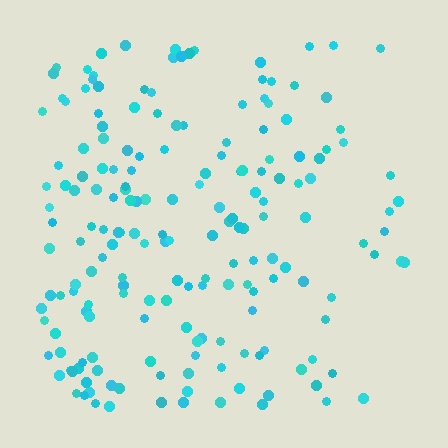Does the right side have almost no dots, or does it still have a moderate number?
Still a moderate number, just noticeably fewer than the left.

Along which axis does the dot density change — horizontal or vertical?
Horizontal.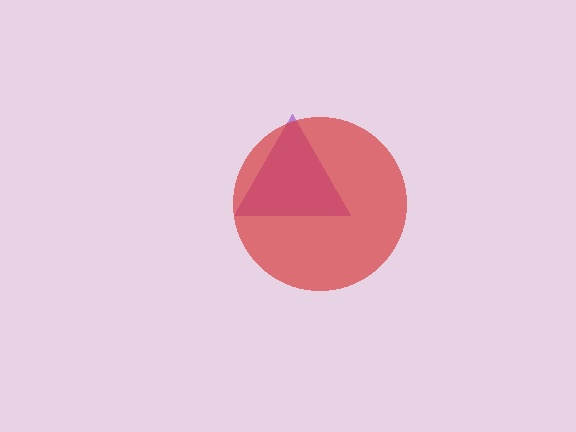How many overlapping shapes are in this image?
There are 2 overlapping shapes in the image.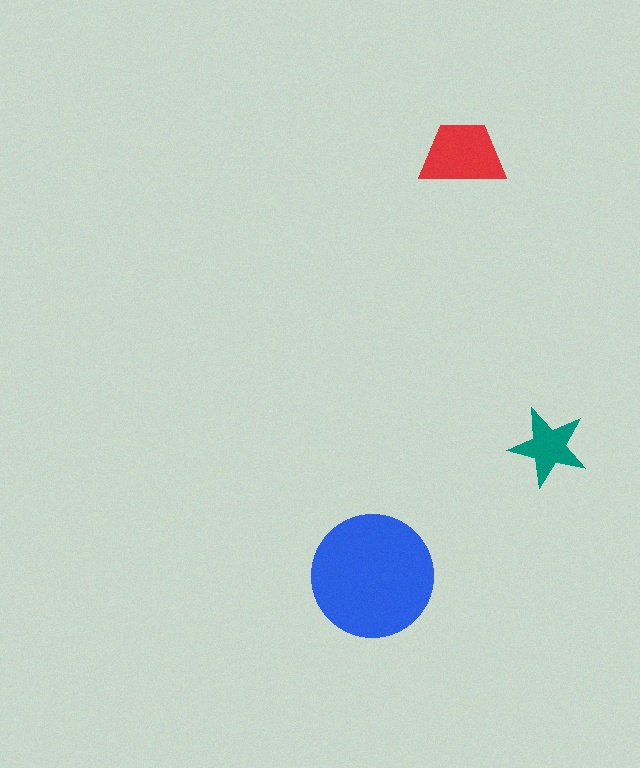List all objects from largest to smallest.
The blue circle, the red trapezoid, the teal star.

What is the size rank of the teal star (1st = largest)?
3rd.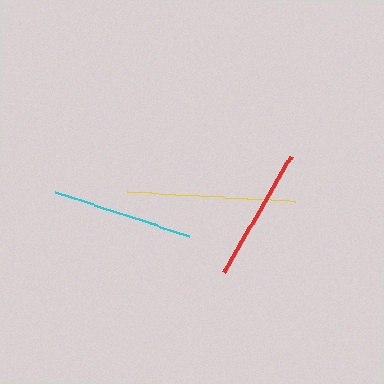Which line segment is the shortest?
The red line is the shortest at approximately 134 pixels.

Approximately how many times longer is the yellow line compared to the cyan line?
The yellow line is approximately 1.2 times the length of the cyan line.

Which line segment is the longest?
The yellow line is the longest at approximately 168 pixels.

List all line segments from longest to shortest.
From longest to shortest: yellow, cyan, red.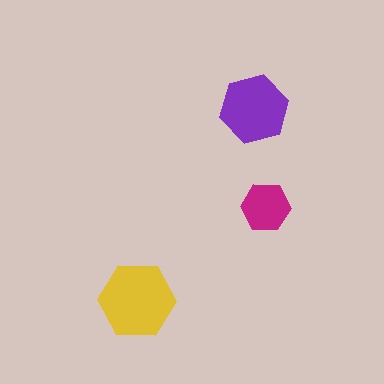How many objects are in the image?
There are 3 objects in the image.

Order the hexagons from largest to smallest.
the yellow one, the purple one, the magenta one.